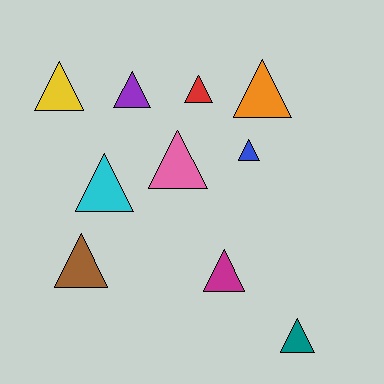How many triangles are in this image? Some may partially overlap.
There are 10 triangles.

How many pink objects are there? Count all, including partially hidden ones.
There is 1 pink object.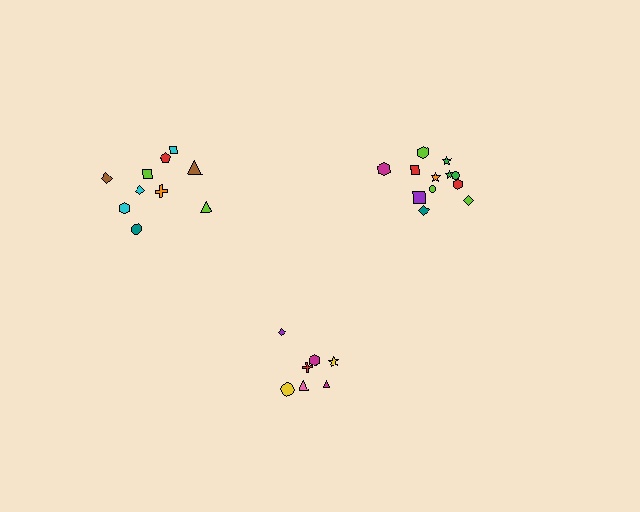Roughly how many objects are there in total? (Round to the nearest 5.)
Roughly 30 objects in total.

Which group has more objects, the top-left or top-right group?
The top-right group.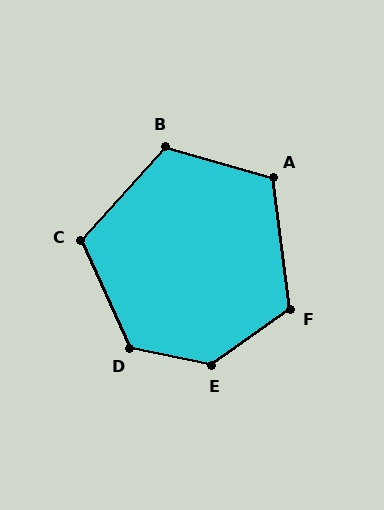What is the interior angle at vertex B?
Approximately 115 degrees (obtuse).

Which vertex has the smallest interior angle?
A, at approximately 114 degrees.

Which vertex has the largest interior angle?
E, at approximately 133 degrees.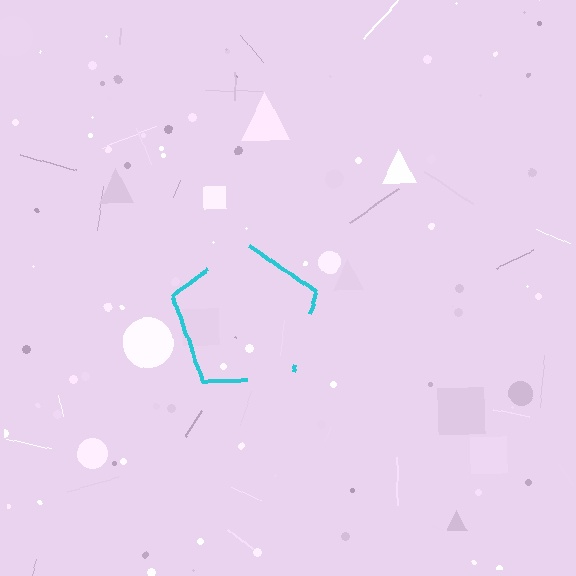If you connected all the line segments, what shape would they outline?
They would outline a pentagon.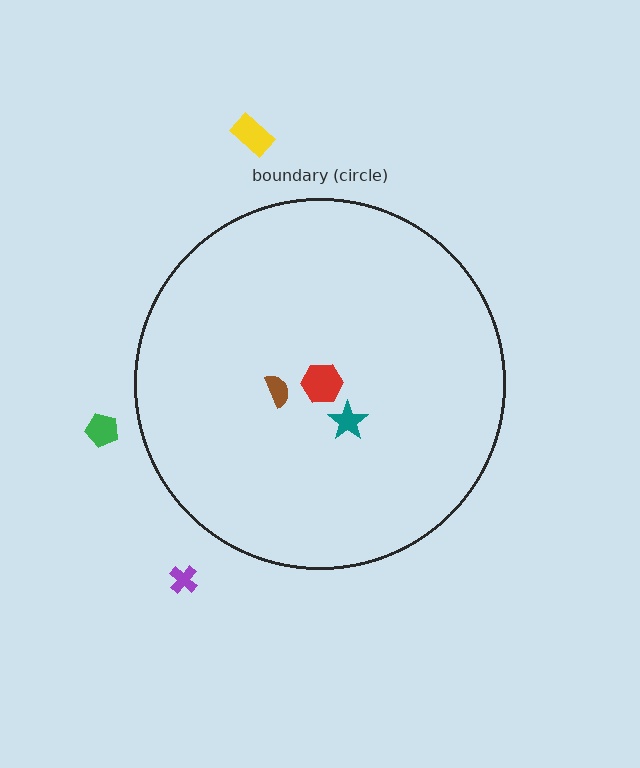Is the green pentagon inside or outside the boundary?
Outside.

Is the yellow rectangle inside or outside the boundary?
Outside.